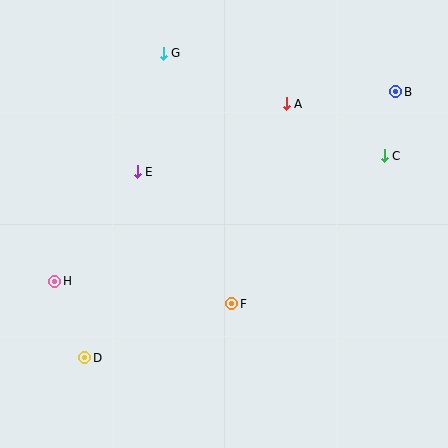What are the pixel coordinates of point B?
Point B is at (396, 92).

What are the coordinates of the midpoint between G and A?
The midpoint between G and A is at (225, 78).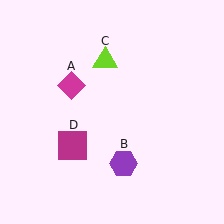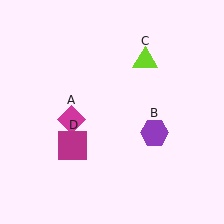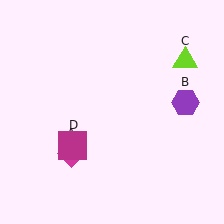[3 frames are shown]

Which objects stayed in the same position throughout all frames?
Magenta square (object D) remained stationary.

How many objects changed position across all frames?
3 objects changed position: magenta diamond (object A), purple hexagon (object B), lime triangle (object C).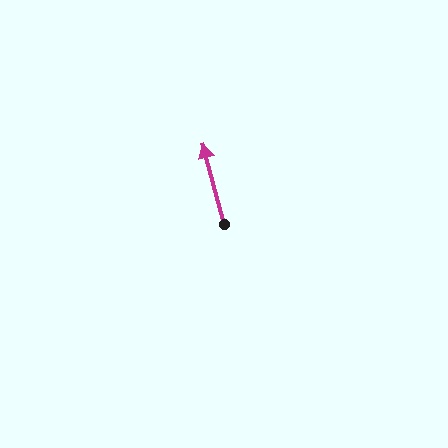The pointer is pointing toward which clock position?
Roughly 11 o'clock.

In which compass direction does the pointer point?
North.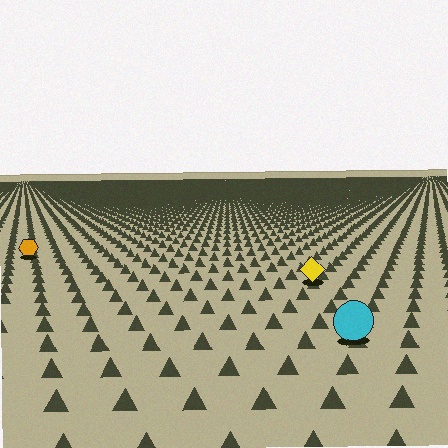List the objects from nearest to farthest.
From nearest to farthest: the cyan circle, the yellow diamond, the orange hexagon.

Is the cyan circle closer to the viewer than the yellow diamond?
Yes. The cyan circle is closer — you can tell from the texture gradient: the ground texture is coarser near it.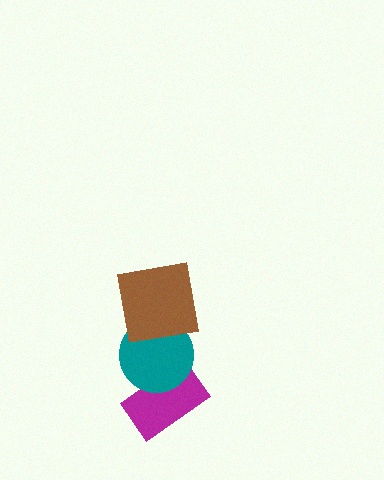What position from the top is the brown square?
The brown square is 1st from the top.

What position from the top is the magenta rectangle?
The magenta rectangle is 3rd from the top.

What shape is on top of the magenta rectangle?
The teal circle is on top of the magenta rectangle.